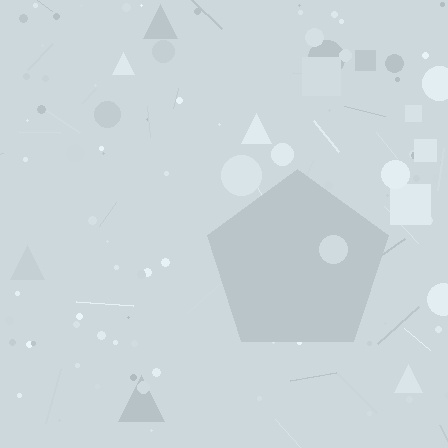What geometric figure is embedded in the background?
A pentagon is embedded in the background.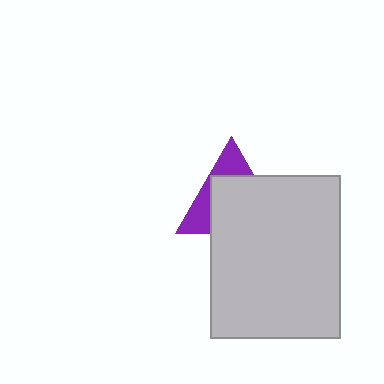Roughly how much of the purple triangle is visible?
A small part of it is visible (roughly 35%).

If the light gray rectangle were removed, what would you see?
You would see the complete purple triangle.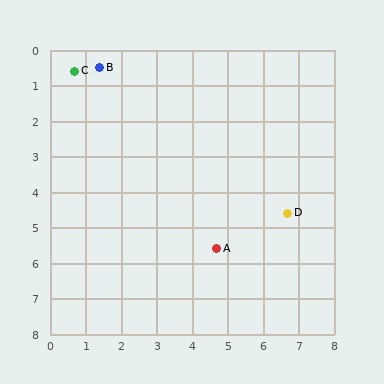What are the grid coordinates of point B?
Point B is at approximately (1.4, 0.5).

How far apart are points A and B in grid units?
Points A and B are about 6.1 grid units apart.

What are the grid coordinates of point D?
Point D is at approximately (6.7, 4.6).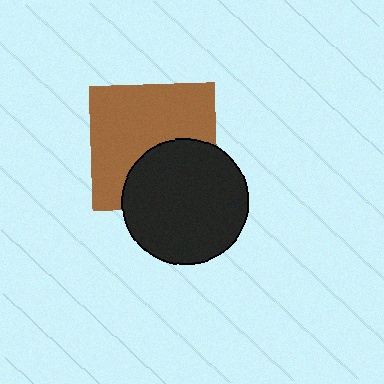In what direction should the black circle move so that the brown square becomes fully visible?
The black circle should move down. That is the shortest direction to clear the overlap and leave the brown square fully visible.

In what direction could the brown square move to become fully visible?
The brown square could move up. That would shift it out from behind the black circle entirely.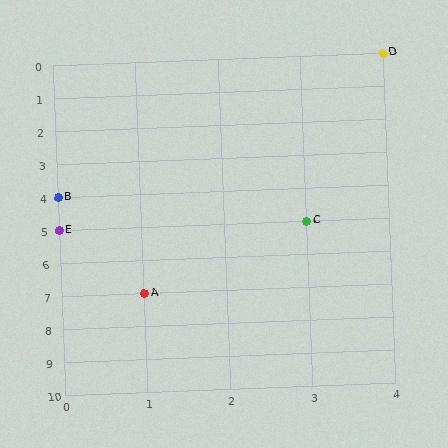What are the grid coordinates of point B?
Point B is at grid coordinates (0, 4).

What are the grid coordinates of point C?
Point C is at grid coordinates (3, 5).